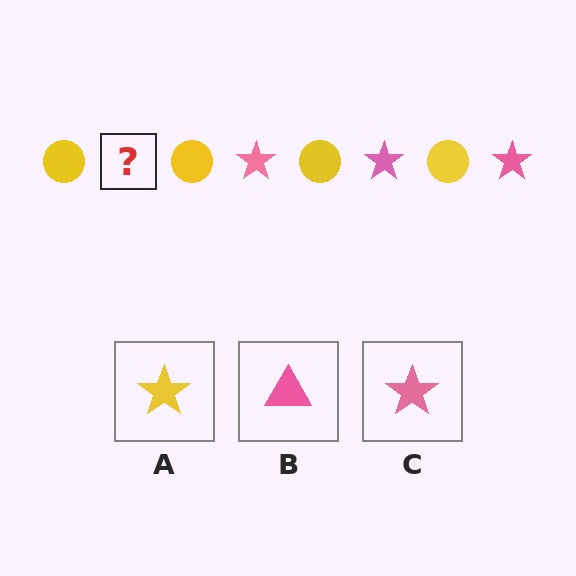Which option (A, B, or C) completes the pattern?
C.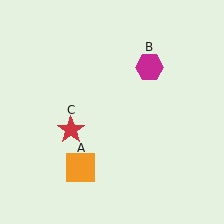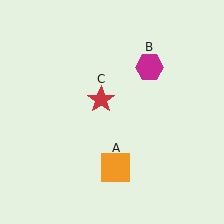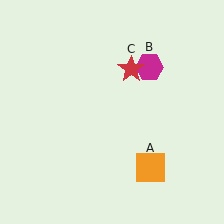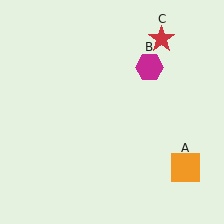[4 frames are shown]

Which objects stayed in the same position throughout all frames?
Magenta hexagon (object B) remained stationary.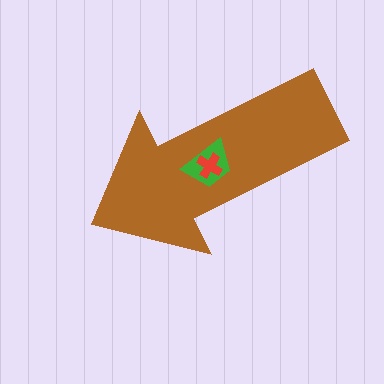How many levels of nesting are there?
3.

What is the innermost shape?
The red cross.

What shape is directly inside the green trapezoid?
The red cross.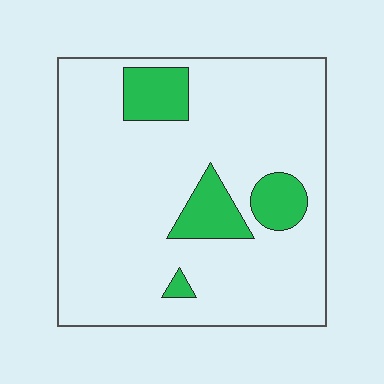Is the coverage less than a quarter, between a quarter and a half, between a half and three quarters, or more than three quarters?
Less than a quarter.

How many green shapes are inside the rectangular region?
4.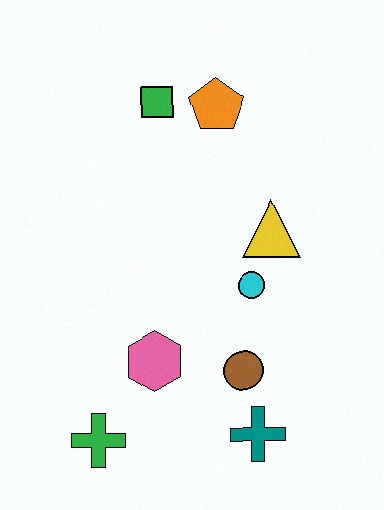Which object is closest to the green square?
The orange pentagon is closest to the green square.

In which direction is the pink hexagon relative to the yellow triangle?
The pink hexagon is below the yellow triangle.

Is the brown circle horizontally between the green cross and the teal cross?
Yes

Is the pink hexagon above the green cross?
Yes